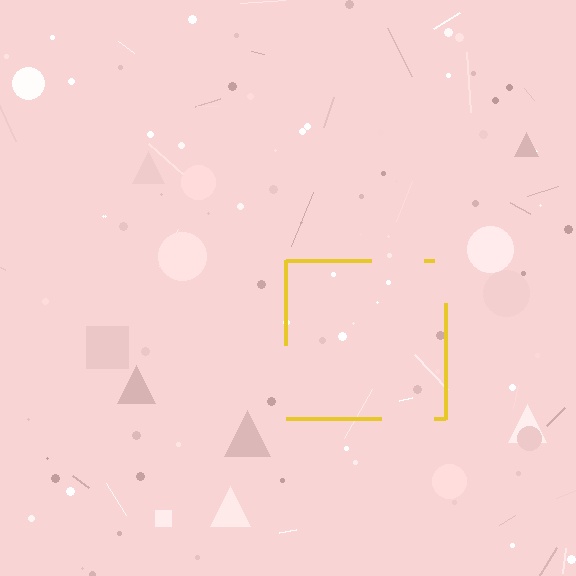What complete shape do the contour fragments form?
The contour fragments form a square.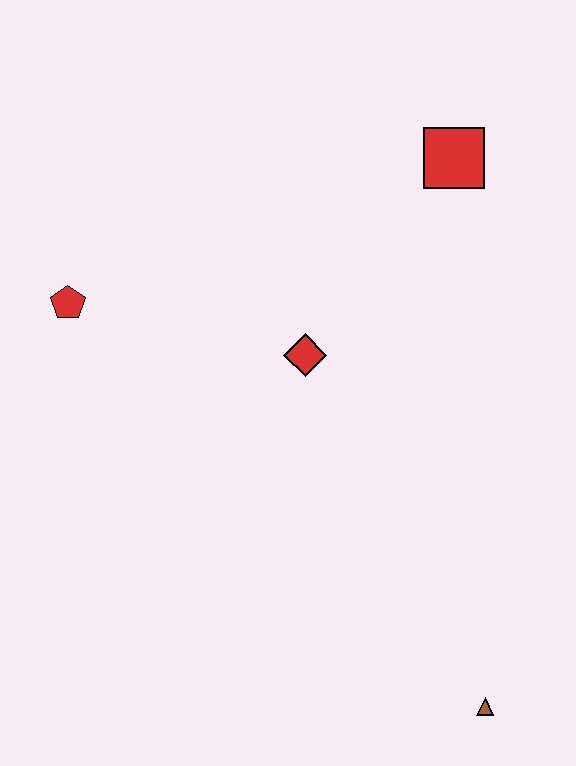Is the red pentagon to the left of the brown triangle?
Yes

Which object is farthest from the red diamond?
The brown triangle is farthest from the red diamond.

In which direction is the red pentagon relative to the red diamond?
The red pentagon is to the left of the red diamond.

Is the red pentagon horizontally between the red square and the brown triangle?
No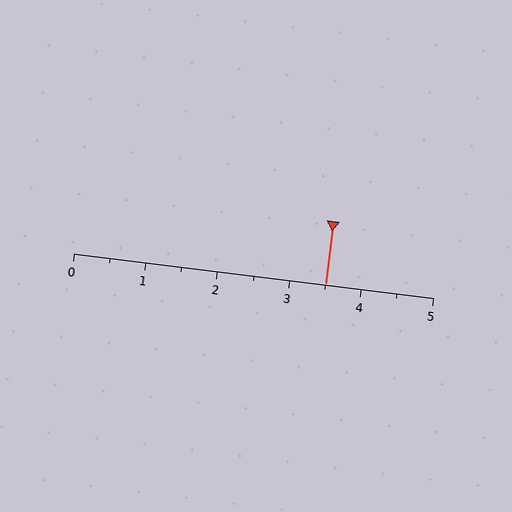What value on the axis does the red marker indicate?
The marker indicates approximately 3.5.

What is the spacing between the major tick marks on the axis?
The major ticks are spaced 1 apart.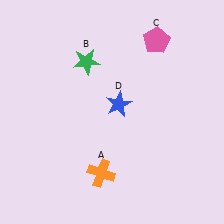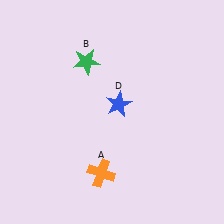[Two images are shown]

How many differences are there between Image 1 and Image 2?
There is 1 difference between the two images.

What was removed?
The pink pentagon (C) was removed in Image 2.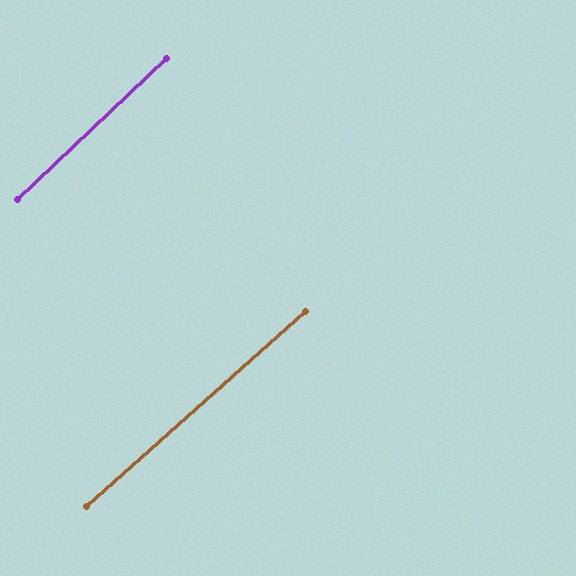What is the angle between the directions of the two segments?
Approximately 2 degrees.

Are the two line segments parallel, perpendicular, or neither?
Parallel — their directions differ by only 1.6°.